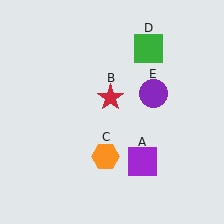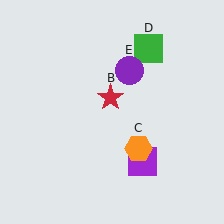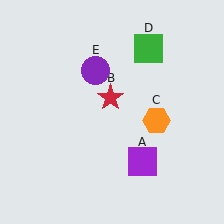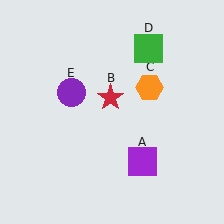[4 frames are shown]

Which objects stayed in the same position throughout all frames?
Purple square (object A) and red star (object B) and green square (object D) remained stationary.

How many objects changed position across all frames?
2 objects changed position: orange hexagon (object C), purple circle (object E).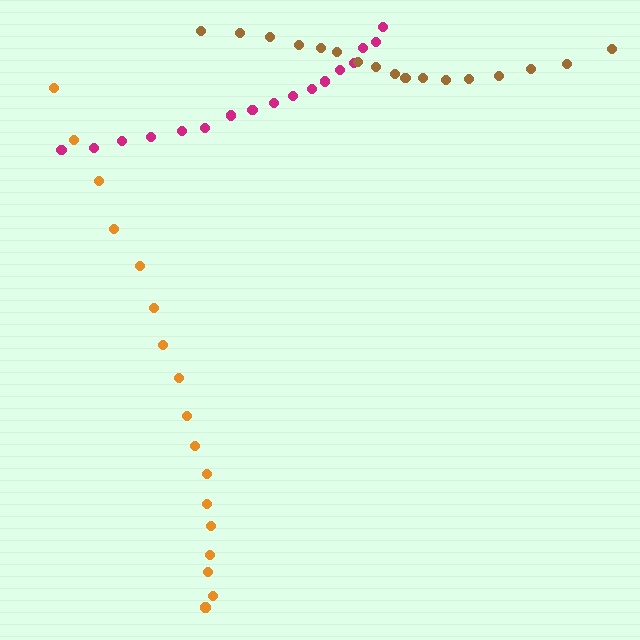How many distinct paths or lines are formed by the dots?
There are 3 distinct paths.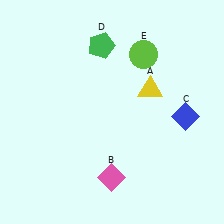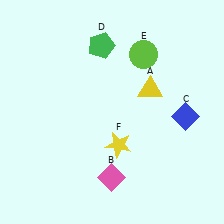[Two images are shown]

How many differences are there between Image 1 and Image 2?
There is 1 difference between the two images.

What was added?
A yellow star (F) was added in Image 2.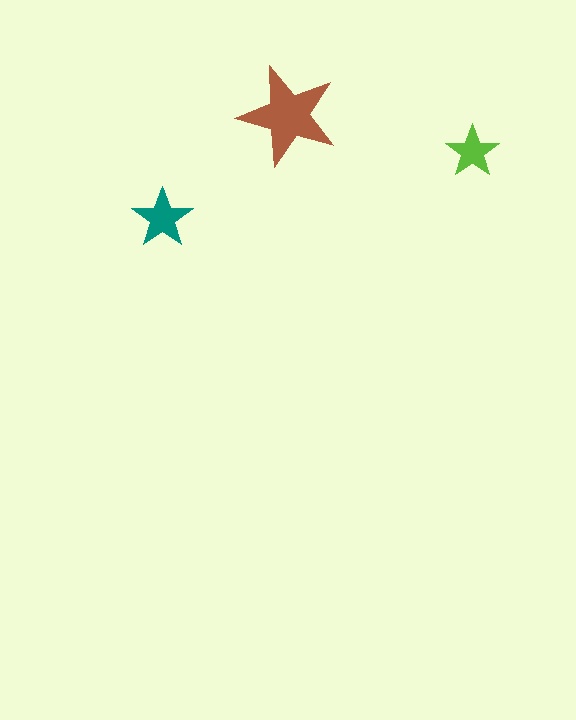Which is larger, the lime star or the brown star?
The brown one.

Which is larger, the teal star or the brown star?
The brown one.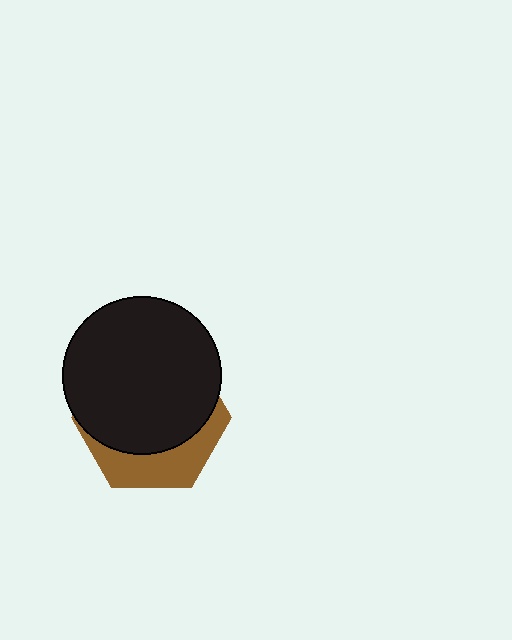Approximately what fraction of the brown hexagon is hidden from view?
Roughly 70% of the brown hexagon is hidden behind the black circle.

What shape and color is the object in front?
The object in front is a black circle.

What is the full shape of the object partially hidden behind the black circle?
The partially hidden object is a brown hexagon.